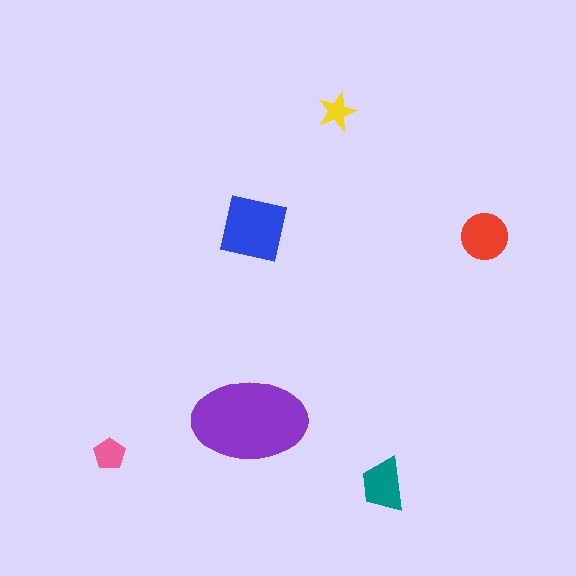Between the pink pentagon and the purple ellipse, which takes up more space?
The purple ellipse.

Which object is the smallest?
The yellow star.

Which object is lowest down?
The teal trapezoid is bottommost.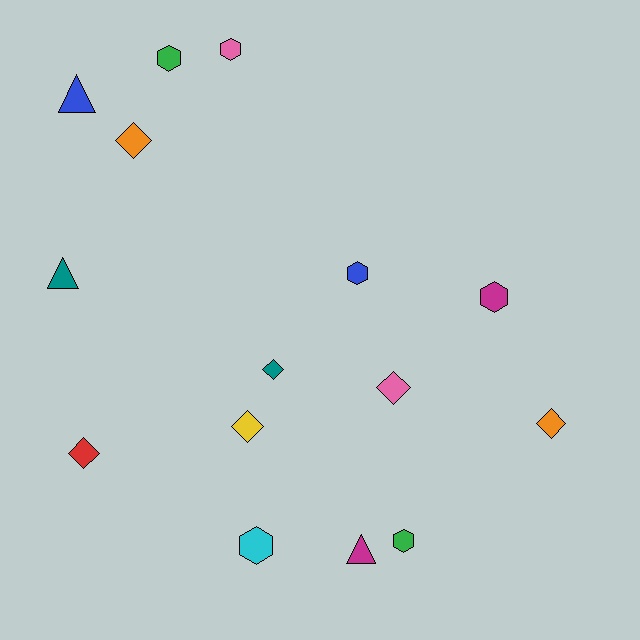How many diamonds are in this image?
There are 6 diamonds.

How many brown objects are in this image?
There are no brown objects.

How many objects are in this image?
There are 15 objects.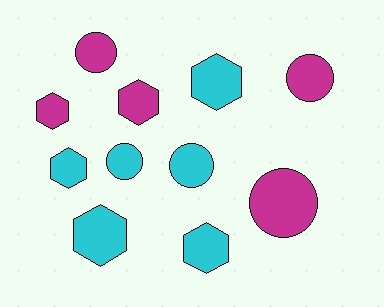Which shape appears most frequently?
Hexagon, with 6 objects.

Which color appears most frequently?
Cyan, with 6 objects.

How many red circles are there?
There are no red circles.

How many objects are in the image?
There are 11 objects.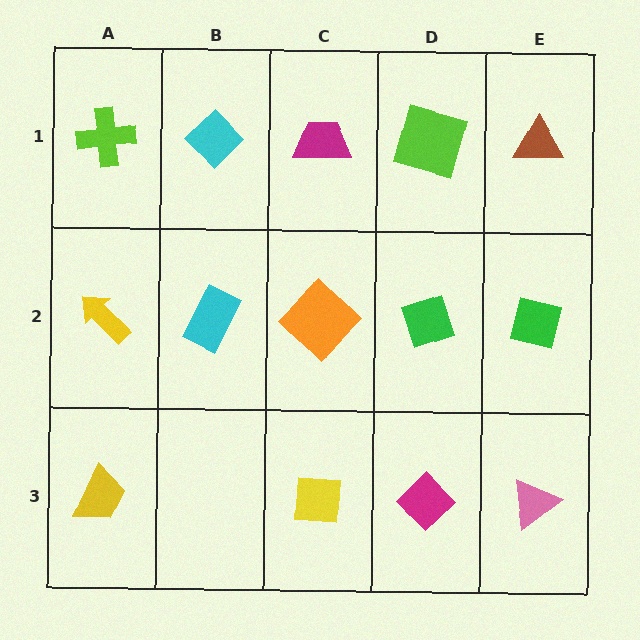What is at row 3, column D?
A magenta diamond.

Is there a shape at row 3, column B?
No, that cell is empty.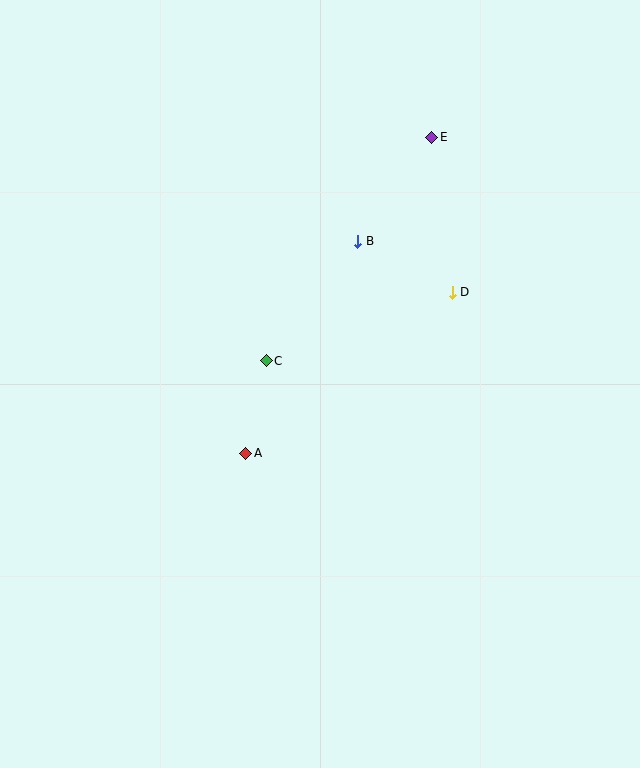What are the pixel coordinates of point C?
Point C is at (266, 361).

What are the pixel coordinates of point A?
Point A is at (246, 453).